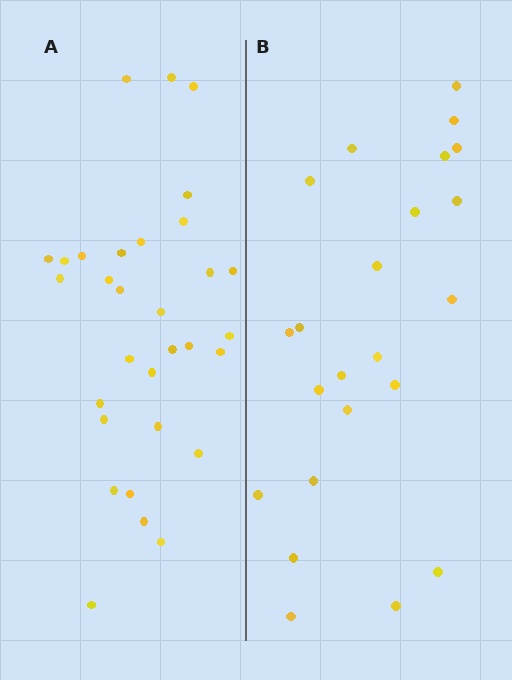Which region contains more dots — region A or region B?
Region A (the left region) has more dots.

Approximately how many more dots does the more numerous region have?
Region A has roughly 8 or so more dots than region B.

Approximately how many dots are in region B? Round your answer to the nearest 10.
About 20 dots. (The exact count is 23, which rounds to 20.)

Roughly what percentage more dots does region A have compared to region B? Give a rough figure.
About 35% more.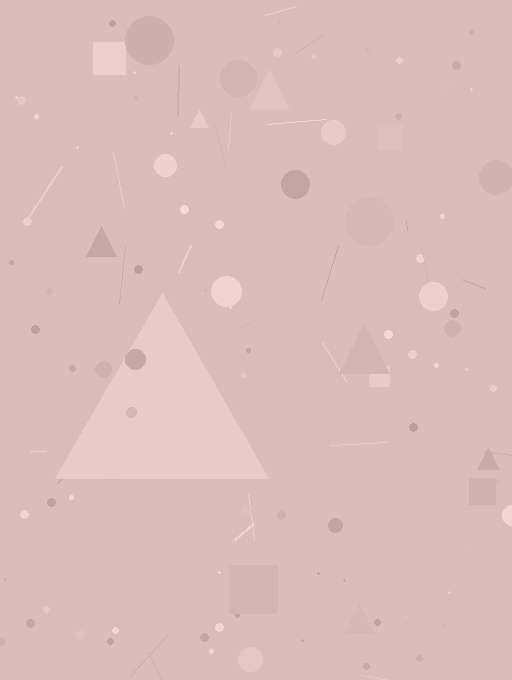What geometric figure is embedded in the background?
A triangle is embedded in the background.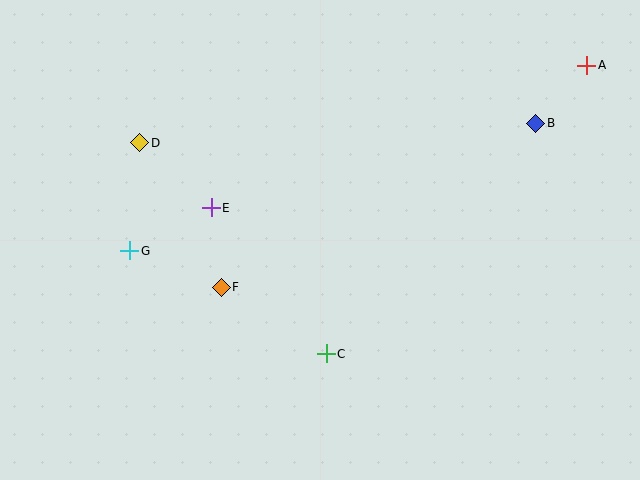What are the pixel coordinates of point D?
Point D is at (140, 143).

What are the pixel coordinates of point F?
Point F is at (221, 287).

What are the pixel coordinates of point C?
Point C is at (326, 354).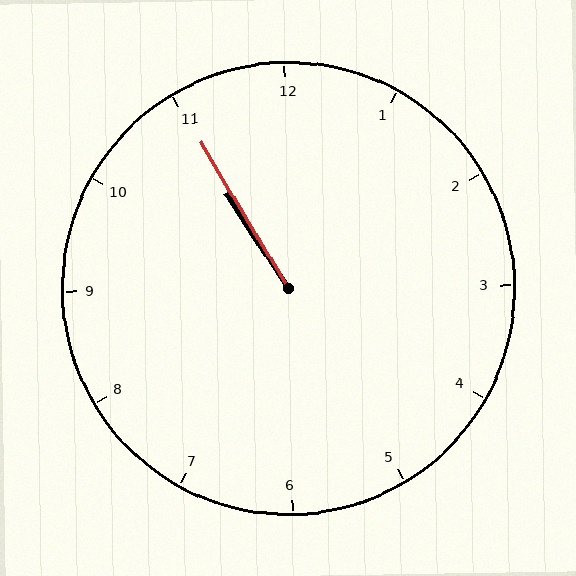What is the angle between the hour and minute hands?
Approximately 2 degrees.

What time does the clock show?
10:55.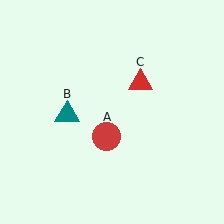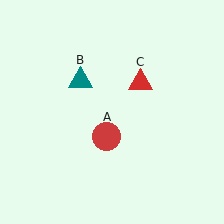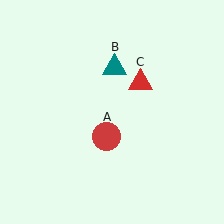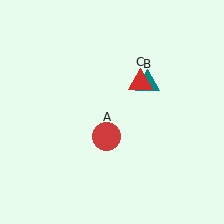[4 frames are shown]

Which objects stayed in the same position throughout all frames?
Red circle (object A) and red triangle (object C) remained stationary.